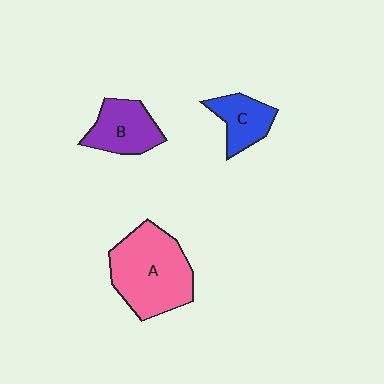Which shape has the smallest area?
Shape C (blue).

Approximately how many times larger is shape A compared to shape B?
Approximately 1.8 times.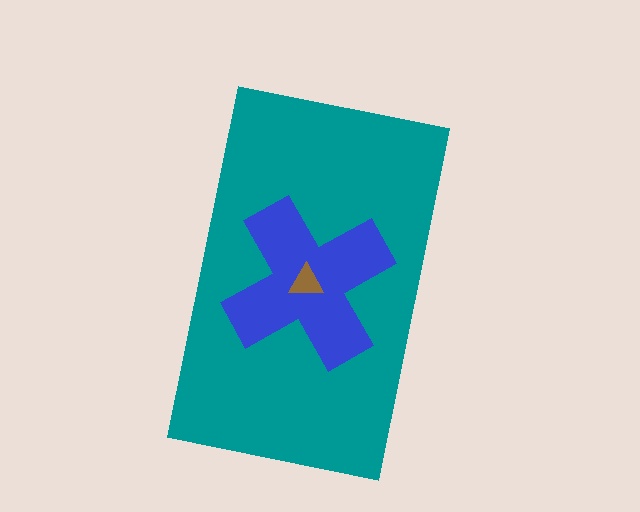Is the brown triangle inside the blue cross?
Yes.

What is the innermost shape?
The brown triangle.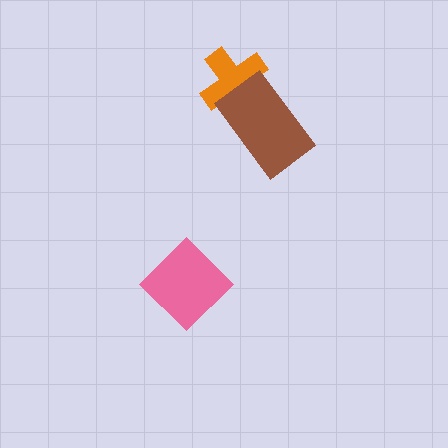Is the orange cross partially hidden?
Yes, it is partially covered by another shape.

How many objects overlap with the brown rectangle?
1 object overlaps with the brown rectangle.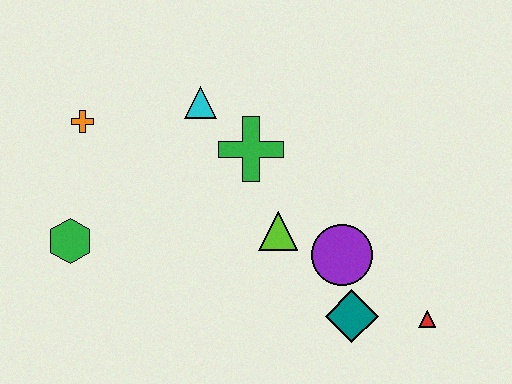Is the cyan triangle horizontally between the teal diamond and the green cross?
No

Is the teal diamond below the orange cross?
Yes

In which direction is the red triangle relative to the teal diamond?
The red triangle is to the right of the teal diamond.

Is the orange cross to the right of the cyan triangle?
No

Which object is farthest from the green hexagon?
The red triangle is farthest from the green hexagon.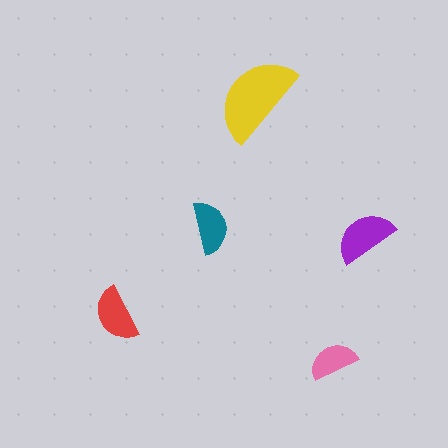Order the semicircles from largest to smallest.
the yellow one, the purple one, the red one, the teal one, the pink one.